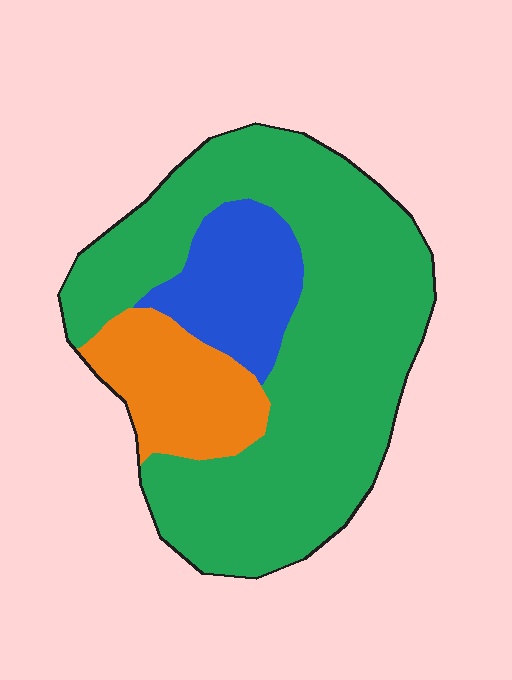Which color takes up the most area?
Green, at roughly 70%.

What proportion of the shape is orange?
Orange takes up about one sixth (1/6) of the shape.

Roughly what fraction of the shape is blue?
Blue covers roughly 15% of the shape.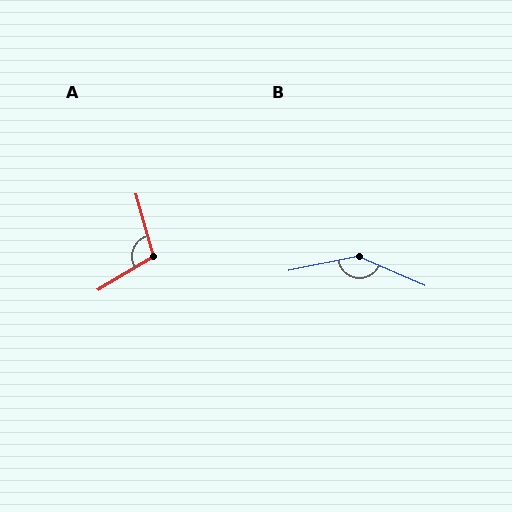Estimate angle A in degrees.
Approximately 106 degrees.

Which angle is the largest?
B, at approximately 145 degrees.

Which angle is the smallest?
A, at approximately 106 degrees.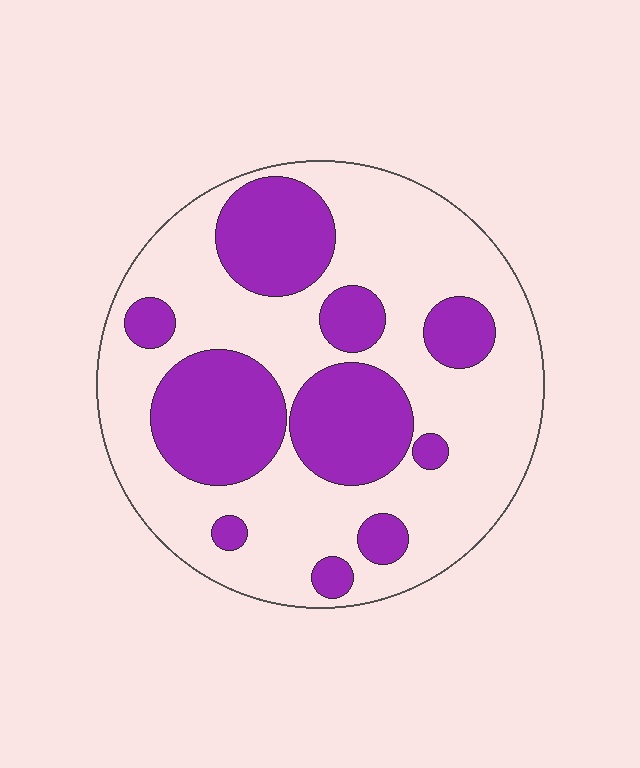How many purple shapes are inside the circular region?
10.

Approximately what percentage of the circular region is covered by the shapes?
Approximately 35%.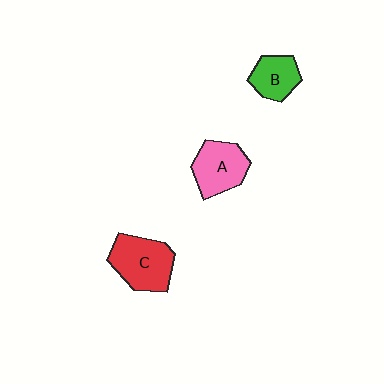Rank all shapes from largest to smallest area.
From largest to smallest: C (red), A (pink), B (green).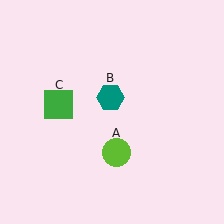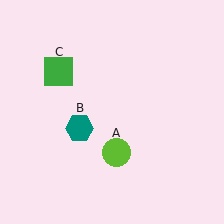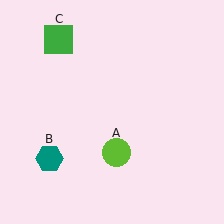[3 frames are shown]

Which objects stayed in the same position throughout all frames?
Lime circle (object A) remained stationary.